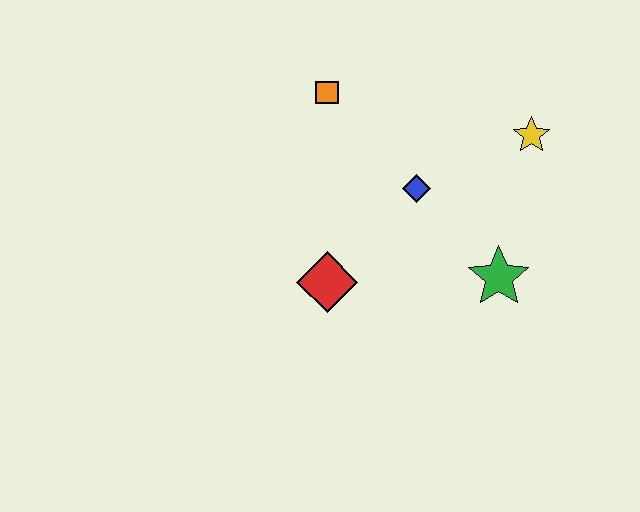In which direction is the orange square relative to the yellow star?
The orange square is to the left of the yellow star.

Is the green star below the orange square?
Yes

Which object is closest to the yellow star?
The blue diamond is closest to the yellow star.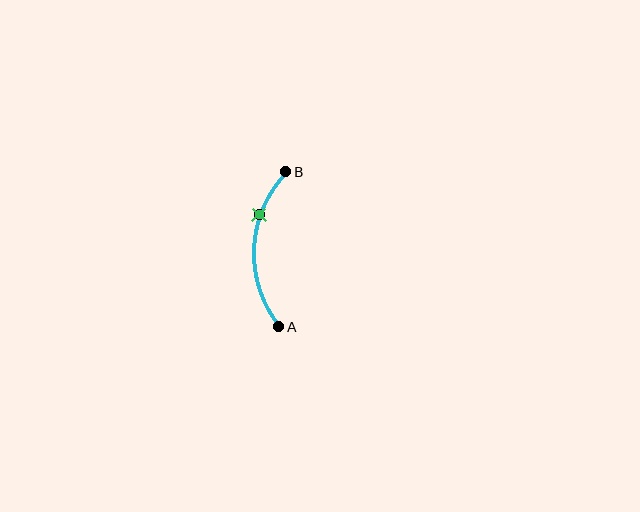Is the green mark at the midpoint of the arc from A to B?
No. The green mark lies on the arc but is closer to endpoint B. The arc midpoint would be at the point on the curve equidistant along the arc from both A and B.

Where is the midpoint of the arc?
The arc midpoint is the point on the curve farthest from the straight line joining A and B. It sits to the left of that line.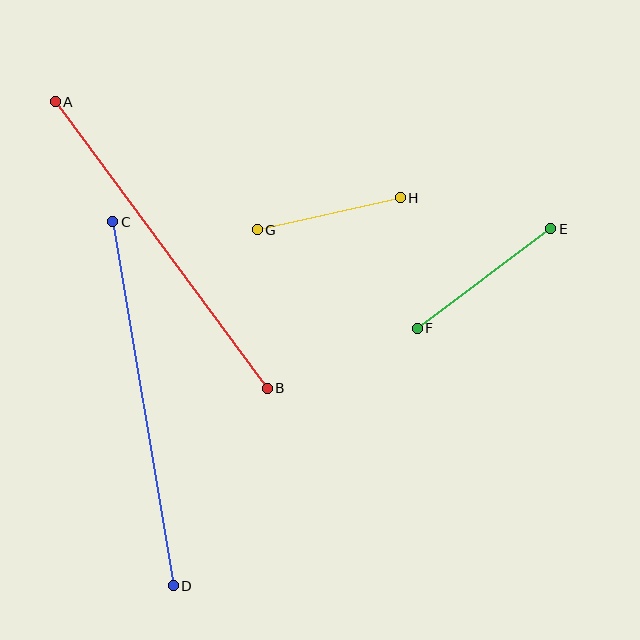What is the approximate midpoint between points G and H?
The midpoint is at approximately (329, 214) pixels.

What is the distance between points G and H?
The distance is approximately 147 pixels.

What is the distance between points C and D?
The distance is approximately 369 pixels.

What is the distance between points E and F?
The distance is approximately 167 pixels.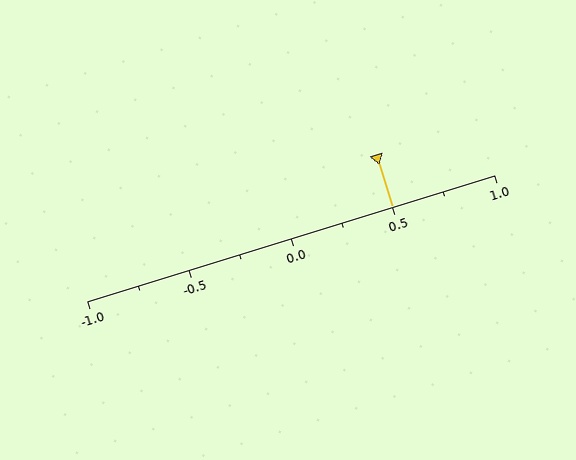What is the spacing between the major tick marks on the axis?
The major ticks are spaced 0.5 apart.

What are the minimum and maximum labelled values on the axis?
The axis runs from -1.0 to 1.0.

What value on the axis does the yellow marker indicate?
The marker indicates approximately 0.5.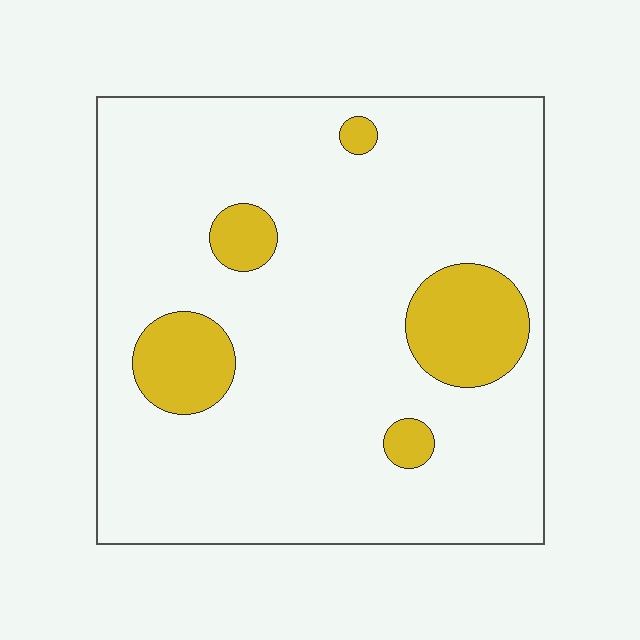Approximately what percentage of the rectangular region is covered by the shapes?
Approximately 15%.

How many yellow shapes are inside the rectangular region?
5.